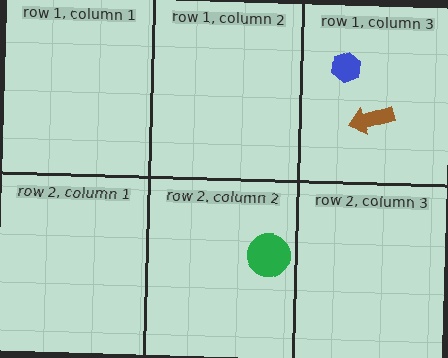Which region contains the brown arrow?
The row 1, column 3 region.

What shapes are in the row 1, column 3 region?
The blue hexagon, the brown arrow.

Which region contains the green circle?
The row 2, column 2 region.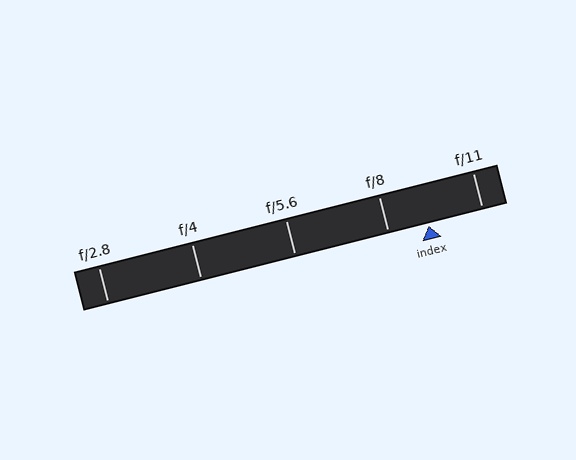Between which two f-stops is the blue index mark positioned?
The index mark is between f/8 and f/11.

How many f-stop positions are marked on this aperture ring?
There are 5 f-stop positions marked.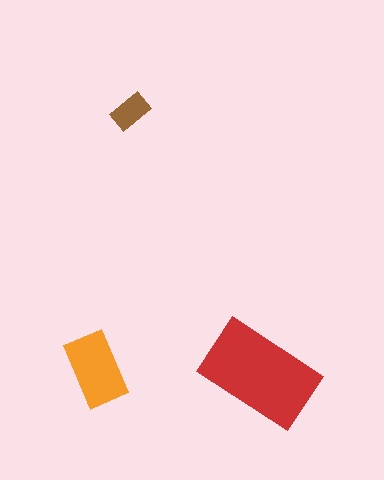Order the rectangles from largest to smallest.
the red one, the orange one, the brown one.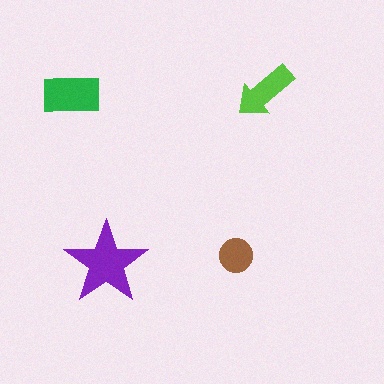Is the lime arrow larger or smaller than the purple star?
Smaller.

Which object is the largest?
The purple star.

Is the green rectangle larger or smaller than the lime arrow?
Larger.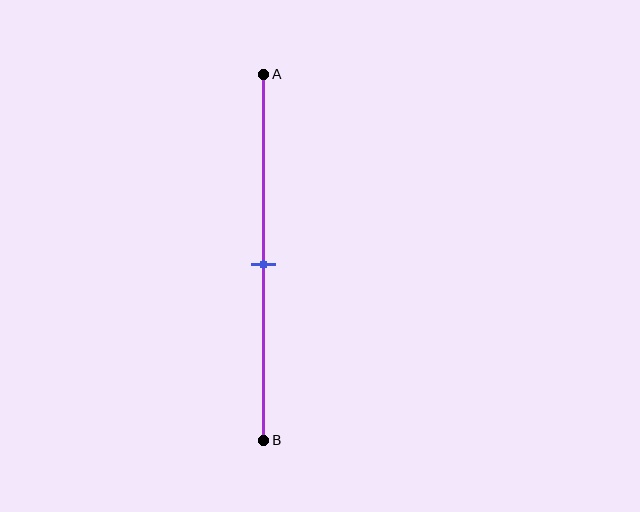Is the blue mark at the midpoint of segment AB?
Yes, the mark is approximately at the midpoint.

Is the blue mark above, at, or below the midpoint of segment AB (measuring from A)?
The blue mark is approximately at the midpoint of segment AB.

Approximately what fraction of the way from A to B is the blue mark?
The blue mark is approximately 50% of the way from A to B.